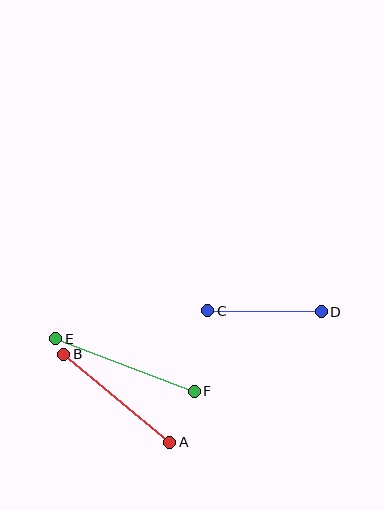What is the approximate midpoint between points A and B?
The midpoint is at approximately (117, 398) pixels.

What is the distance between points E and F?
The distance is approximately 148 pixels.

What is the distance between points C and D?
The distance is approximately 113 pixels.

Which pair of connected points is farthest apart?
Points E and F are farthest apart.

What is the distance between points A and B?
The distance is approximately 138 pixels.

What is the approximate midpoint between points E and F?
The midpoint is at approximately (125, 365) pixels.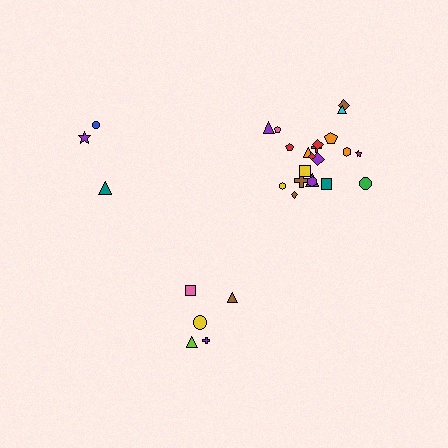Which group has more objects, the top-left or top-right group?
The top-right group.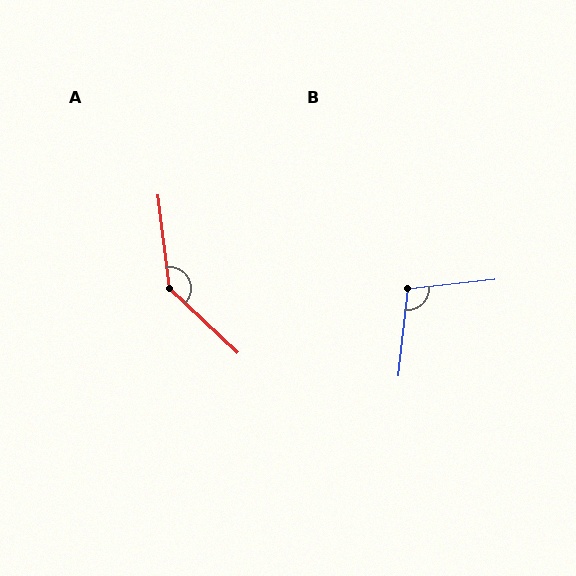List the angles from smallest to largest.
B (103°), A (140°).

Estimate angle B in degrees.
Approximately 103 degrees.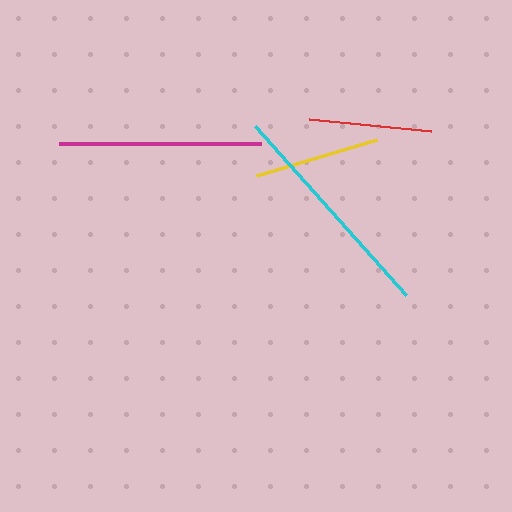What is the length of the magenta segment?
The magenta segment is approximately 202 pixels long.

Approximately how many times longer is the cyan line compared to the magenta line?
The cyan line is approximately 1.1 times the length of the magenta line.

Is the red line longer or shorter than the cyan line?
The cyan line is longer than the red line.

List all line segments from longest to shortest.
From longest to shortest: cyan, magenta, yellow, red.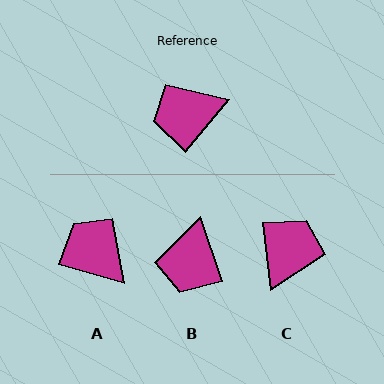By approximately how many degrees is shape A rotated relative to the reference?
Approximately 66 degrees clockwise.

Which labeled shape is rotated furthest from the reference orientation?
C, about 133 degrees away.